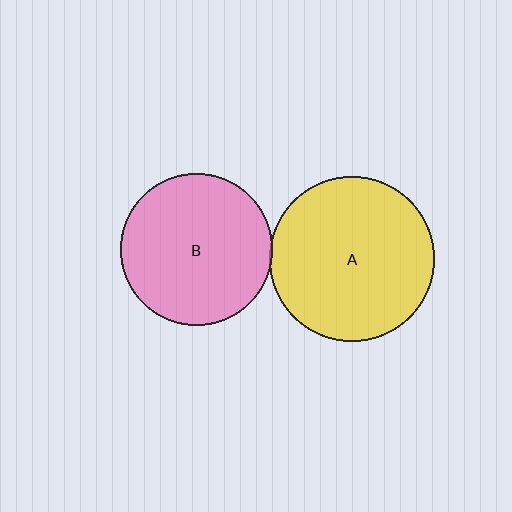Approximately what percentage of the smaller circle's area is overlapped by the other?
Approximately 5%.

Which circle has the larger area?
Circle A (yellow).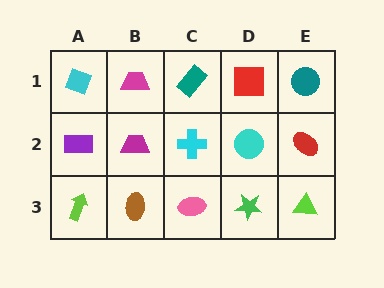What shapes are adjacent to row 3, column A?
A purple rectangle (row 2, column A), a brown ellipse (row 3, column B).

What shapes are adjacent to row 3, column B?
A magenta trapezoid (row 2, column B), a lime arrow (row 3, column A), a pink ellipse (row 3, column C).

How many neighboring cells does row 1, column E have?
2.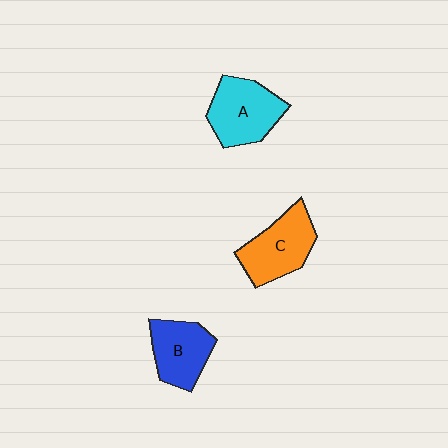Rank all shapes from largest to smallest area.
From largest to smallest: A (cyan), C (orange), B (blue).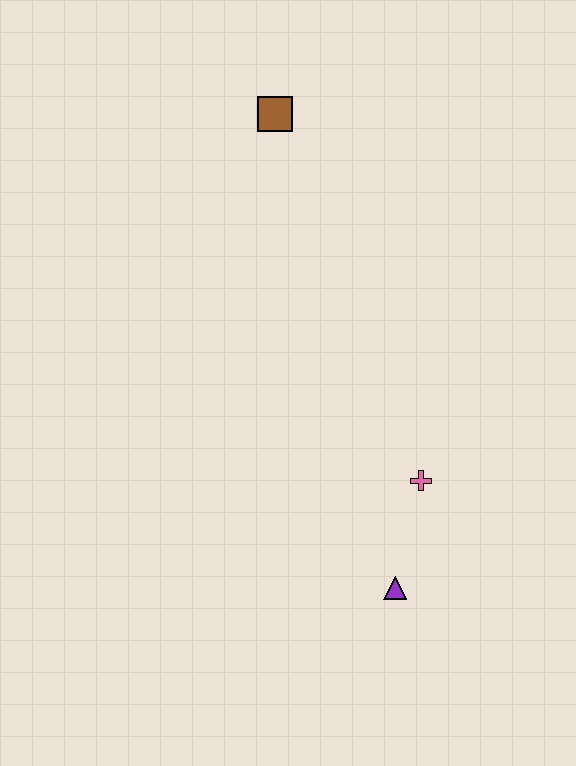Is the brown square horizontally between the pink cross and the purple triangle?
No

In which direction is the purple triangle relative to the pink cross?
The purple triangle is below the pink cross.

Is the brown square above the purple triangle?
Yes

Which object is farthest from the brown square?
The purple triangle is farthest from the brown square.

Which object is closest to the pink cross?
The purple triangle is closest to the pink cross.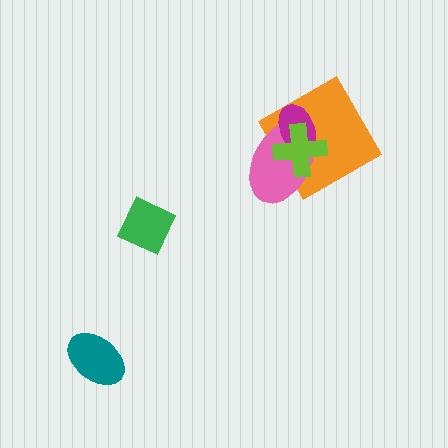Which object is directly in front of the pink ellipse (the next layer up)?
The magenta ellipse is directly in front of the pink ellipse.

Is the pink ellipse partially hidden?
Yes, it is partially covered by another shape.